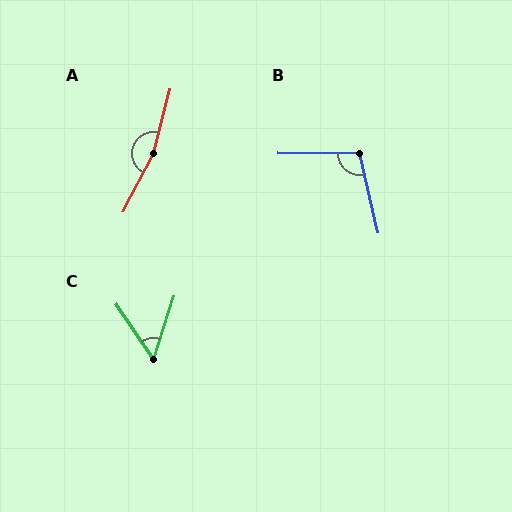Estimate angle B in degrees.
Approximately 103 degrees.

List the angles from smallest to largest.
C (52°), B (103°), A (166°).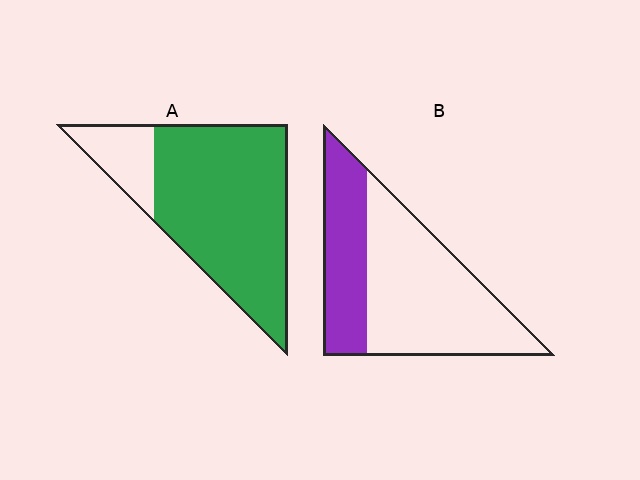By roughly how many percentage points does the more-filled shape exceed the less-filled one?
By roughly 50 percentage points (A over B).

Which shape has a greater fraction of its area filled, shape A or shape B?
Shape A.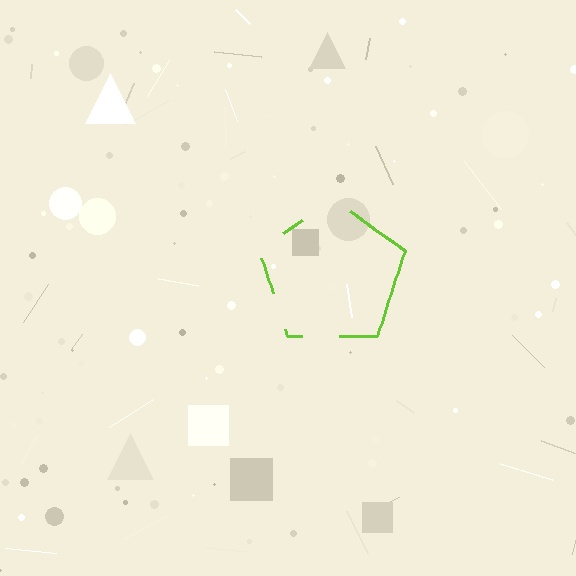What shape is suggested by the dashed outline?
The dashed outline suggests a pentagon.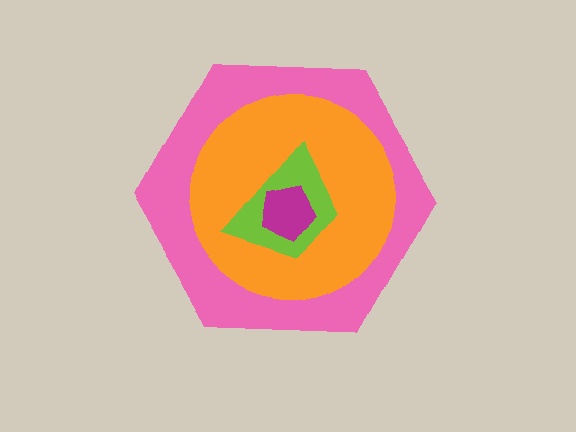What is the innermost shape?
The magenta pentagon.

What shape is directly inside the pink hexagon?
The orange circle.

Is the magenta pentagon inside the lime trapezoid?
Yes.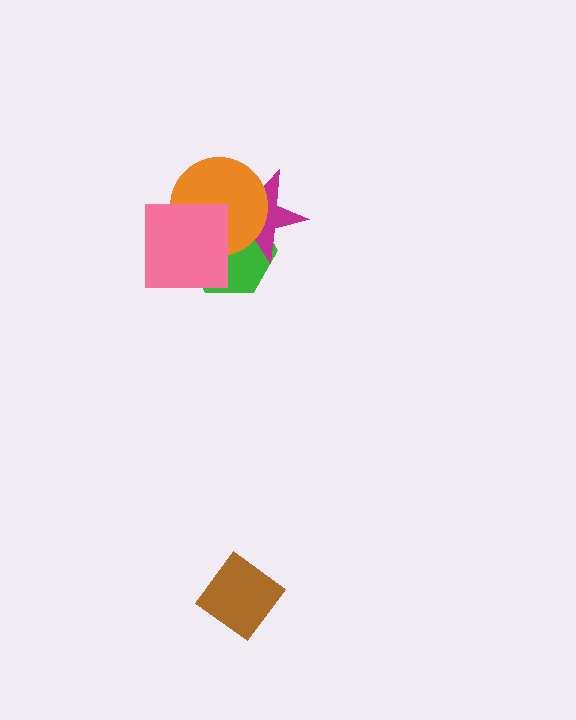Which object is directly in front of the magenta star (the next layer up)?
The orange circle is directly in front of the magenta star.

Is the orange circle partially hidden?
Yes, it is partially covered by another shape.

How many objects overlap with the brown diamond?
0 objects overlap with the brown diamond.